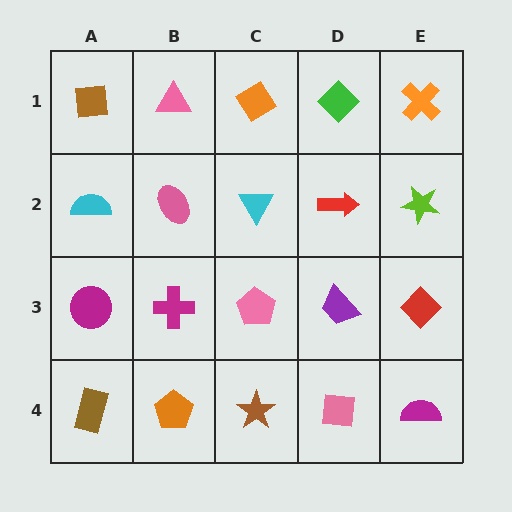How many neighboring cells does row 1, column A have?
2.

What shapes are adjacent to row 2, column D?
A green diamond (row 1, column D), a purple trapezoid (row 3, column D), a cyan triangle (row 2, column C), a lime star (row 2, column E).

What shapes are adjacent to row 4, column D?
A purple trapezoid (row 3, column D), a brown star (row 4, column C), a magenta semicircle (row 4, column E).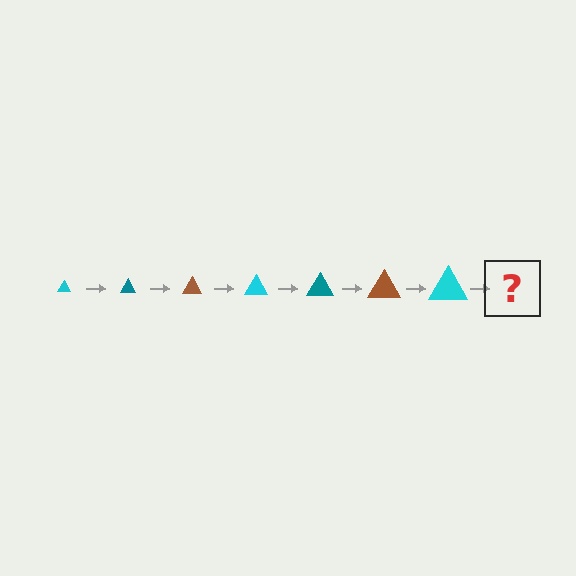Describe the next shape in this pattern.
It should be a teal triangle, larger than the previous one.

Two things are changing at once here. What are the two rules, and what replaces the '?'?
The two rules are that the triangle grows larger each step and the color cycles through cyan, teal, and brown. The '?' should be a teal triangle, larger than the previous one.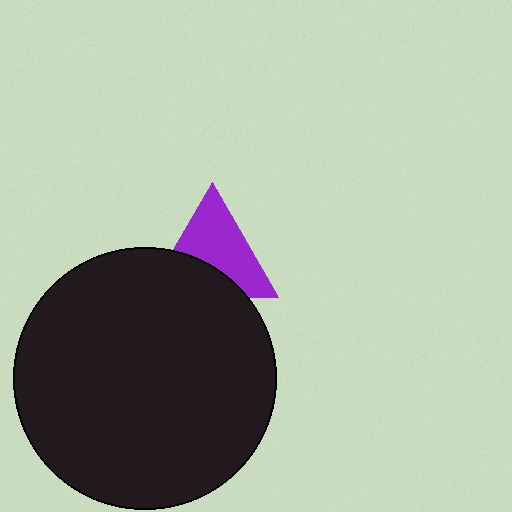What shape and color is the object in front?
The object in front is a black circle.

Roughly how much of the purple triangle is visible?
About half of it is visible (roughly 62%).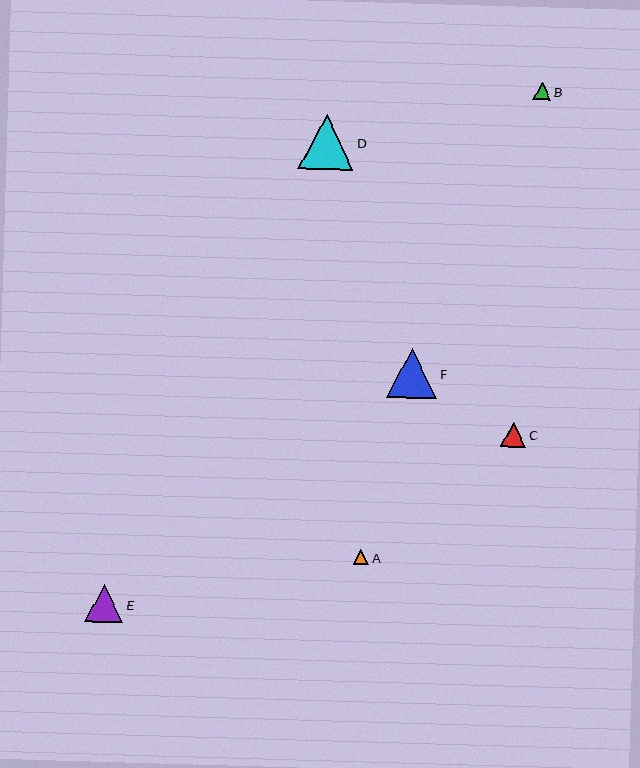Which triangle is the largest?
Triangle D is the largest with a size of approximately 55 pixels.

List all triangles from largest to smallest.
From largest to smallest: D, F, E, C, B, A.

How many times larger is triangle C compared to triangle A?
Triangle C is approximately 1.6 times the size of triangle A.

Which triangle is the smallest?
Triangle A is the smallest with a size of approximately 15 pixels.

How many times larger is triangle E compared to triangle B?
Triangle E is approximately 2.2 times the size of triangle B.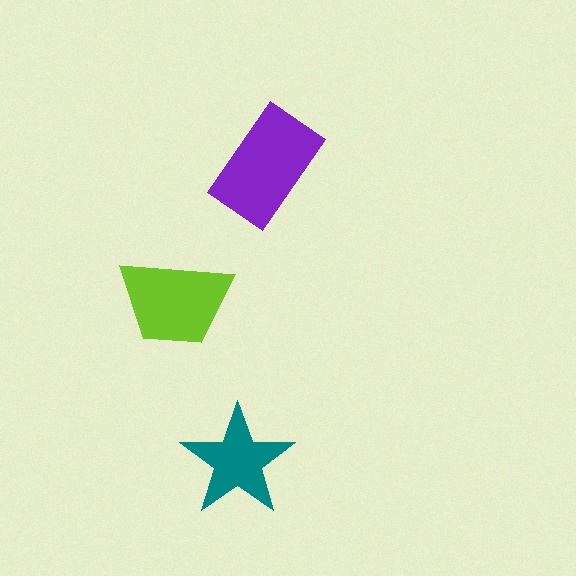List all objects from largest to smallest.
The purple rectangle, the lime trapezoid, the teal star.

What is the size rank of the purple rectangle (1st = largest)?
1st.